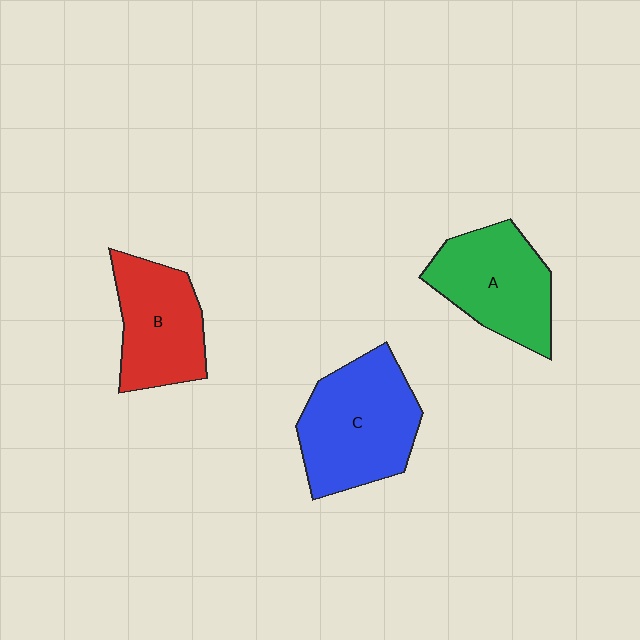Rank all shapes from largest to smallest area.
From largest to smallest: C (blue), A (green), B (red).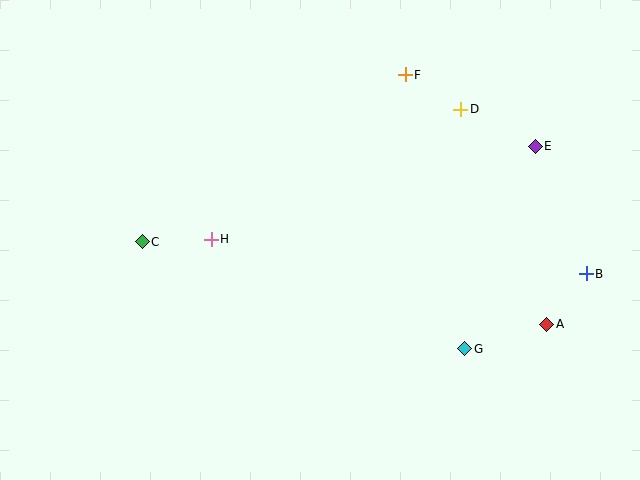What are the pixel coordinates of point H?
Point H is at (211, 239).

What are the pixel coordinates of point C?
Point C is at (142, 242).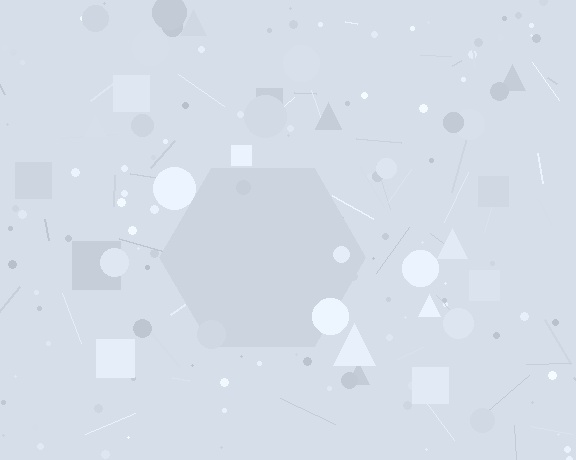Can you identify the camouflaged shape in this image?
The camouflaged shape is a hexagon.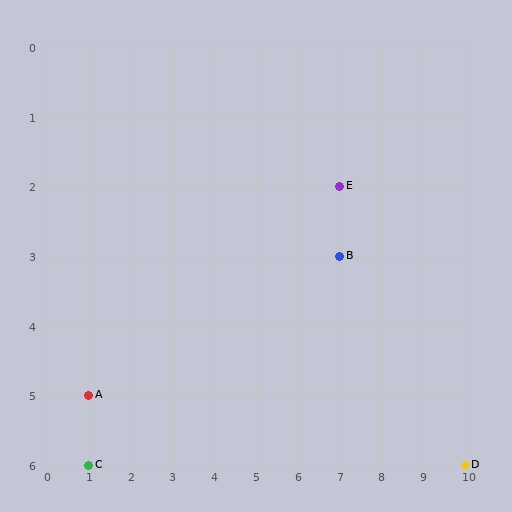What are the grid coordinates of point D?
Point D is at grid coordinates (10, 6).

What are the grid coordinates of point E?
Point E is at grid coordinates (7, 2).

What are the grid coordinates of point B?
Point B is at grid coordinates (7, 3).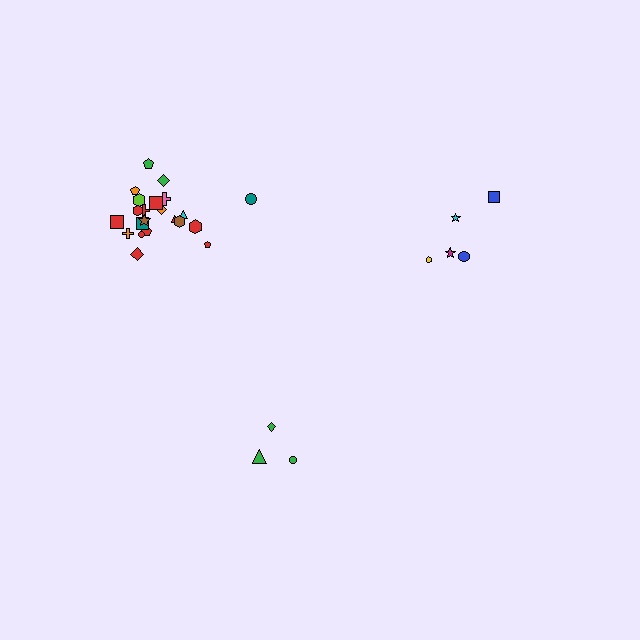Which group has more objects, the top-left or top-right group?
The top-left group.